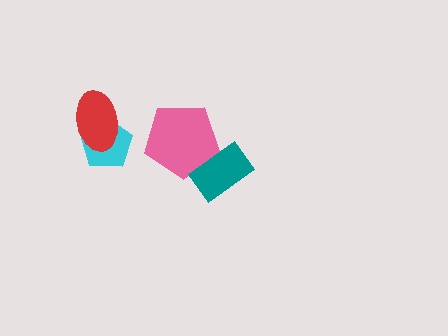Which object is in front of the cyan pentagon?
The red ellipse is in front of the cyan pentagon.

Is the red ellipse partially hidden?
No, no other shape covers it.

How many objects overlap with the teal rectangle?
1 object overlaps with the teal rectangle.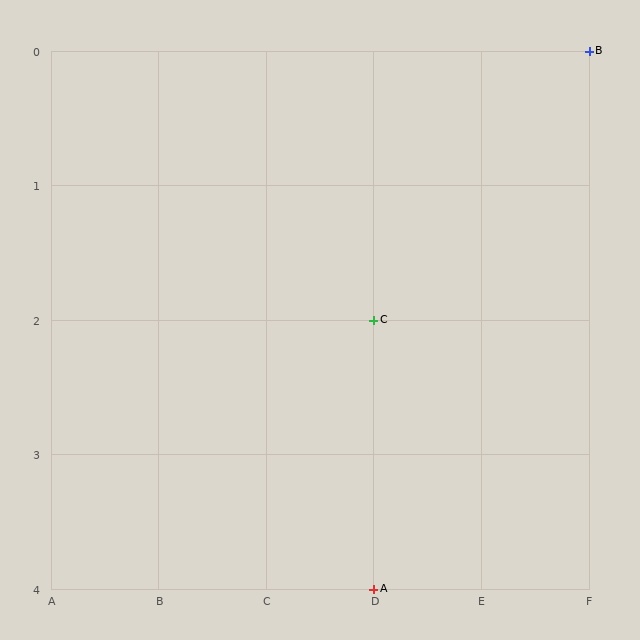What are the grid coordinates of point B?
Point B is at grid coordinates (F, 0).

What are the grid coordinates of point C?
Point C is at grid coordinates (D, 2).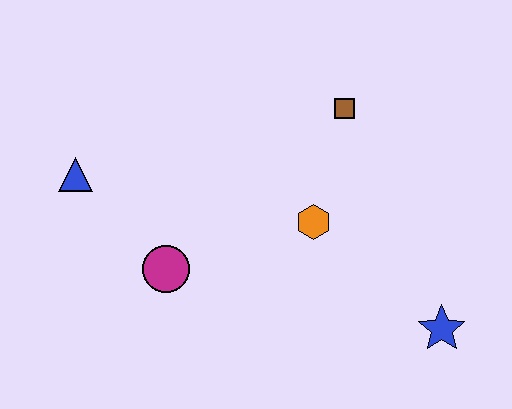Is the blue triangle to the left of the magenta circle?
Yes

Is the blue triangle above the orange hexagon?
Yes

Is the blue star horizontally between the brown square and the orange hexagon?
No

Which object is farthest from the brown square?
The blue triangle is farthest from the brown square.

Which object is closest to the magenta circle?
The blue triangle is closest to the magenta circle.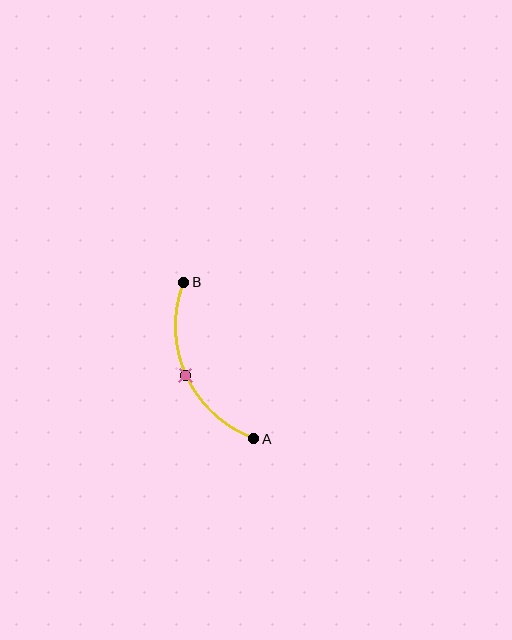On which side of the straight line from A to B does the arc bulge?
The arc bulges to the left of the straight line connecting A and B.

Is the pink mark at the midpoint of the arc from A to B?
Yes. The pink mark lies on the arc at equal arc-length from both A and B — it is the arc midpoint.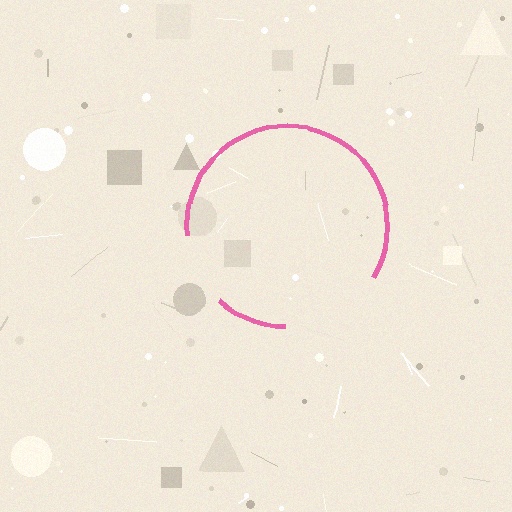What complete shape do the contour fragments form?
The contour fragments form a circle.